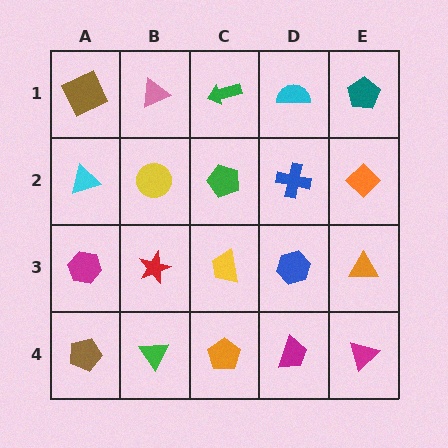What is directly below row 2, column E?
An orange triangle.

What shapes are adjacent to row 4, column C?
A yellow trapezoid (row 3, column C), a green triangle (row 4, column B), a magenta trapezoid (row 4, column D).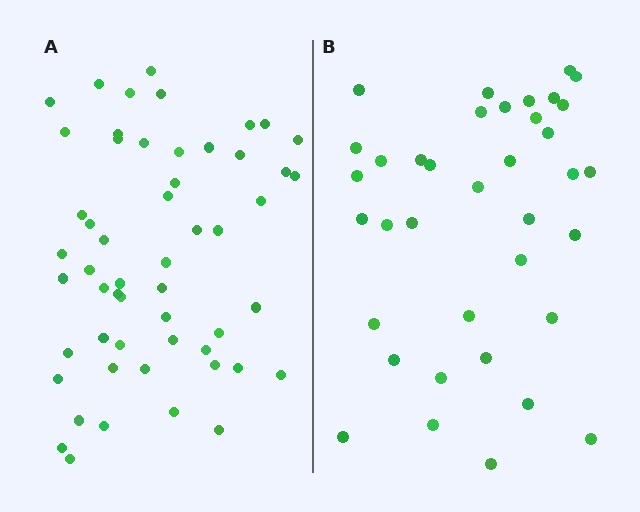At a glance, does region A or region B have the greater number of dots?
Region A (the left region) has more dots.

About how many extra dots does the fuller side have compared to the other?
Region A has approximately 15 more dots than region B.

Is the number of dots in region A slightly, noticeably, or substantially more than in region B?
Region A has substantially more. The ratio is roughly 1.5 to 1.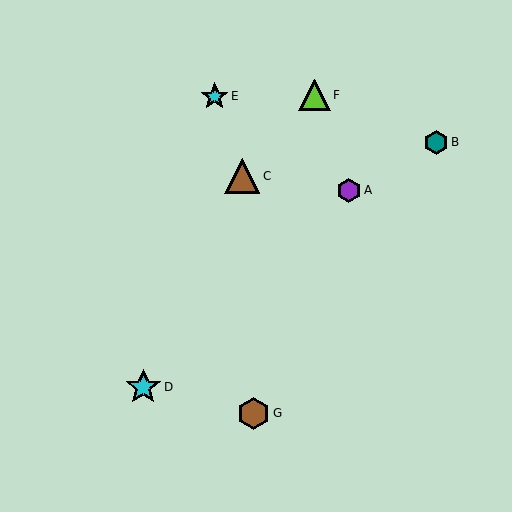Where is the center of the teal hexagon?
The center of the teal hexagon is at (436, 142).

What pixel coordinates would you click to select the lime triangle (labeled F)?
Click at (314, 95) to select the lime triangle F.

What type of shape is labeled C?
Shape C is a brown triangle.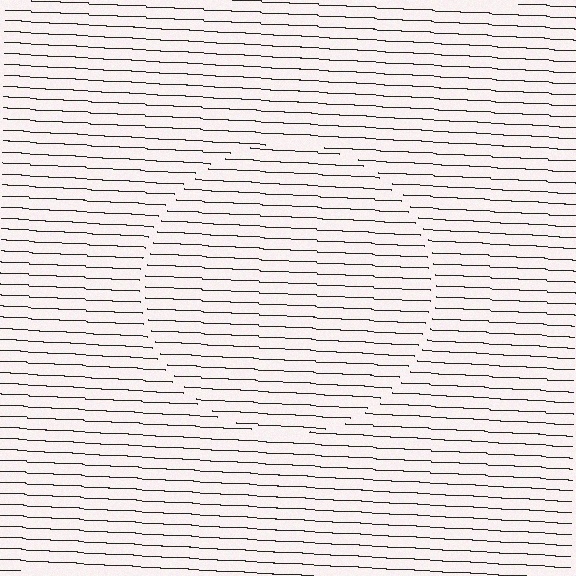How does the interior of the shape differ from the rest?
The interior of the shape contains the same grating, shifted by half a period — the contour is defined by the phase discontinuity where line-ends from the inner and outer gratings abut.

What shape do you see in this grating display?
An illusory circle. The interior of the shape contains the same grating, shifted by half a period — the contour is defined by the phase discontinuity where line-ends from the inner and outer gratings abut.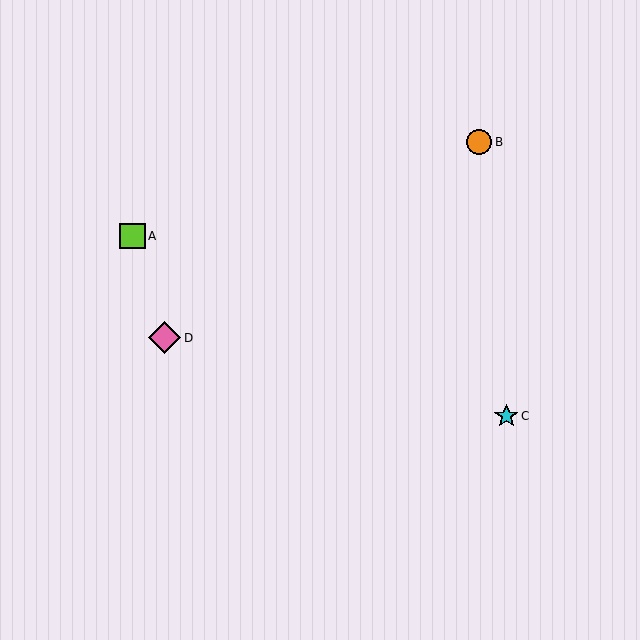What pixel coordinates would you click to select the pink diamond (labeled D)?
Click at (165, 338) to select the pink diamond D.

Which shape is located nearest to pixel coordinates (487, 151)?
The orange circle (labeled B) at (479, 142) is nearest to that location.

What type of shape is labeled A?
Shape A is a lime square.